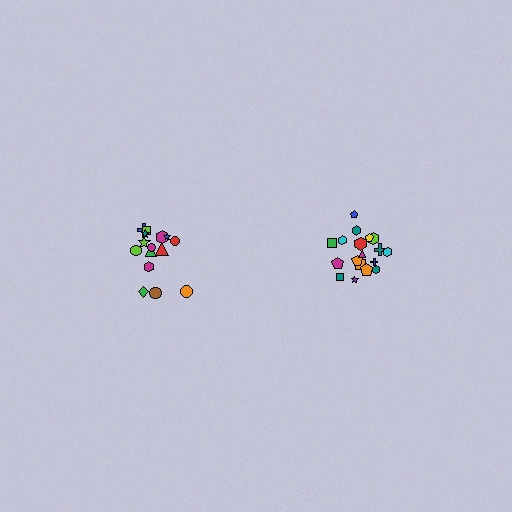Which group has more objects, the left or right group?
The right group.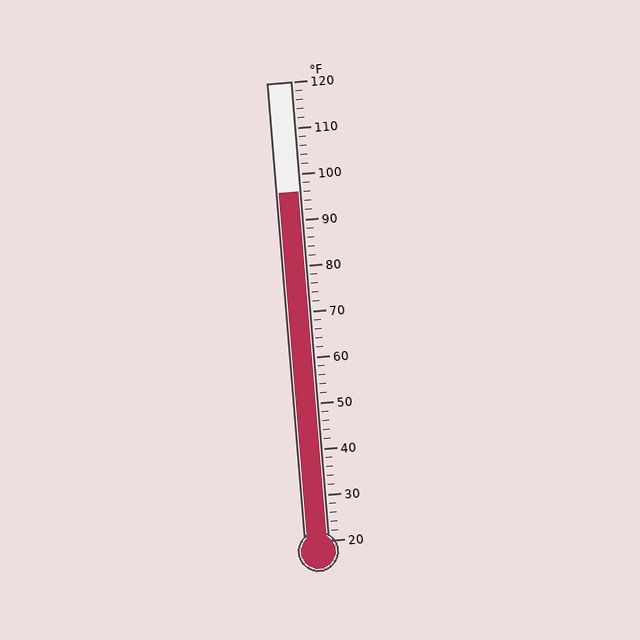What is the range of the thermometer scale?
The thermometer scale ranges from 20°F to 120°F.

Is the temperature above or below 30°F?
The temperature is above 30°F.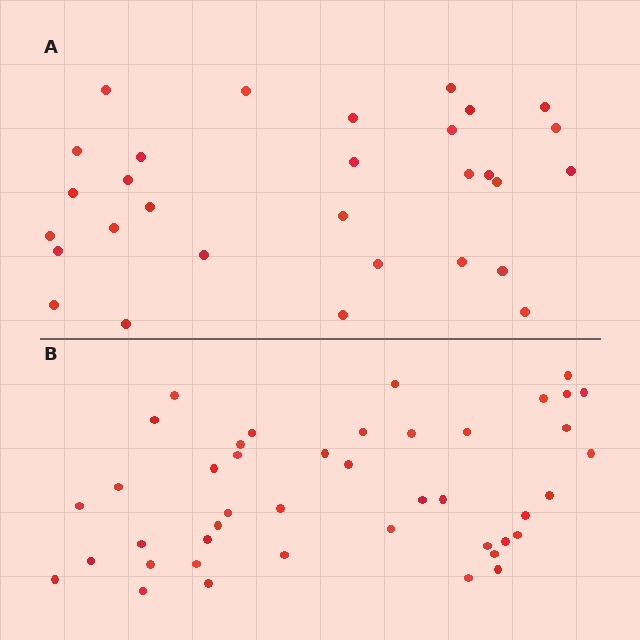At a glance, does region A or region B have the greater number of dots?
Region B (the bottom region) has more dots.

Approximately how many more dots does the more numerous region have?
Region B has approximately 15 more dots than region A.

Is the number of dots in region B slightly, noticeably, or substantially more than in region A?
Region B has noticeably more, but not dramatically so. The ratio is roughly 1.4 to 1.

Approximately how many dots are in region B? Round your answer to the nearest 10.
About 40 dots. (The exact count is 43, which rounds to 40.)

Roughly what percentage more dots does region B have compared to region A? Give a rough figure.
About 45% more.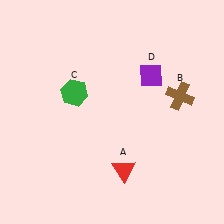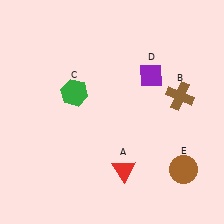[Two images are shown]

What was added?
A brown circle (E) was added in Image 2.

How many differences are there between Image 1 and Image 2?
There is 1 difference between the two images.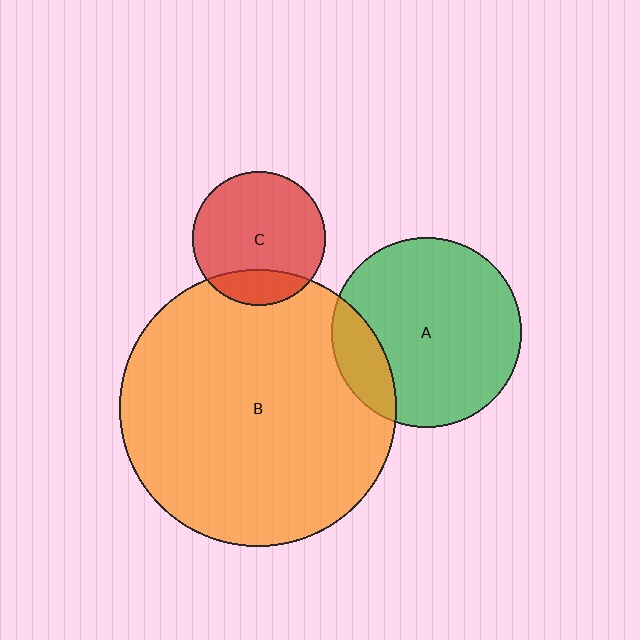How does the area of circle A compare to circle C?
Approximately 2.0 times.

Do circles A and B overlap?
Yes.